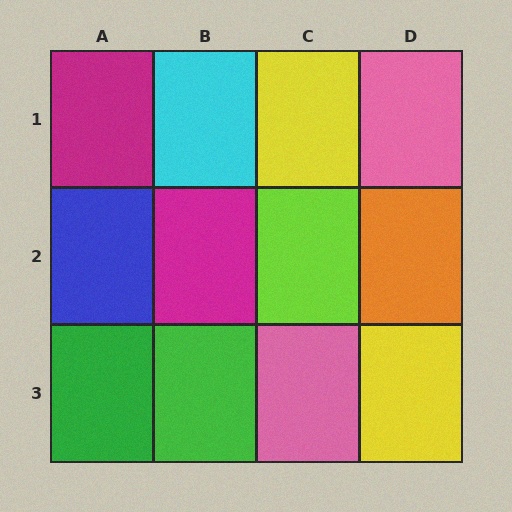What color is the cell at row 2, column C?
Lime.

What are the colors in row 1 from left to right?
Magenta, cyan, yellow, pink.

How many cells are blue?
1 cell is blue.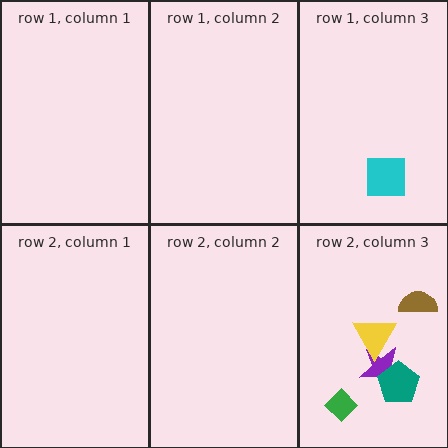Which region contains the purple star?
The row 2, column 3 region.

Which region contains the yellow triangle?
The row 2, column 3 region.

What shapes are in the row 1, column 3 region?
The cyan square.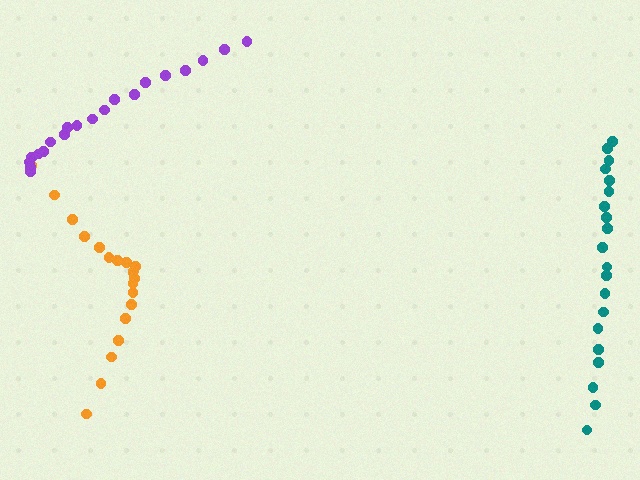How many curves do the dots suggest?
There are 3 distinct paths.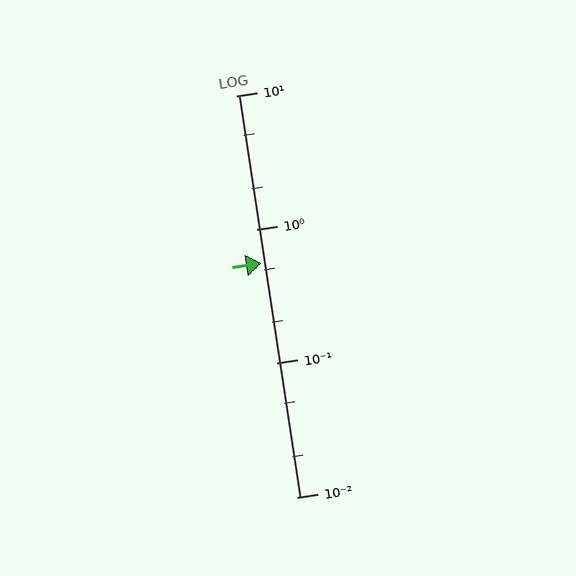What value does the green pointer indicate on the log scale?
The pointer indicates approximately 0.56.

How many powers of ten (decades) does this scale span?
The scale spans 3 decades, from 0.01 to 10.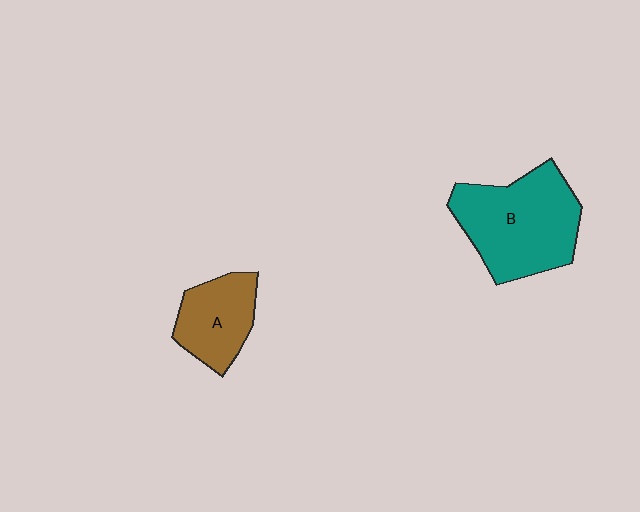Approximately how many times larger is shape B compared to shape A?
Approximately 1.8 times.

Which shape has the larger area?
Shape B (teal).